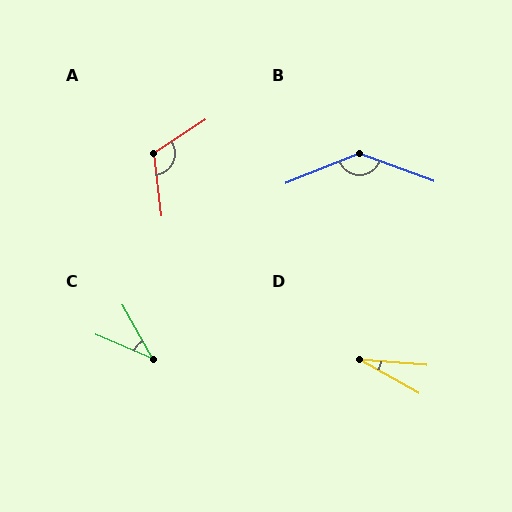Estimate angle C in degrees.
Approximately 39 degrees.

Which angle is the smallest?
D, at approximately 24 degrees.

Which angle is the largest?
B, at approximately 138 degrees.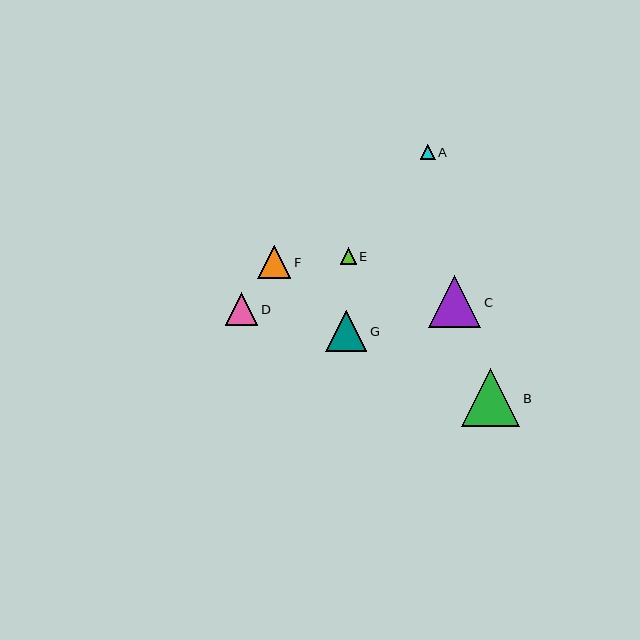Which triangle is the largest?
Triangle B is the largest with a size of approximately 58 pixels.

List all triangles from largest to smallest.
From largest to smallest: B, C, G, F, D, E, A.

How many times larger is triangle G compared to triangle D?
Triangle G is approximately 1.3 times the size of triangle D.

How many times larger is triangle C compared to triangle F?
Triangle C is approximately 1.6 times the size of triangle F.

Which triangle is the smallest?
Triangle A is the smallest with a size of approximately 15 pixels.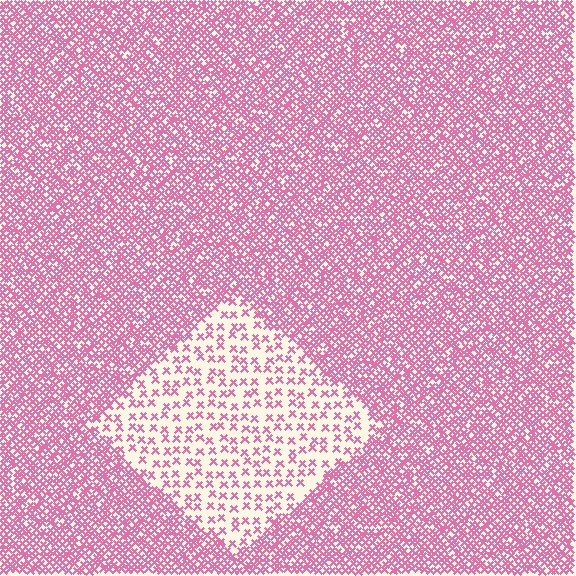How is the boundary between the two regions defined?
The boundary is defined by a change in element density (approximately 3.0x ratio). All elements are the same color, size, and shape.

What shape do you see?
I see a diamond.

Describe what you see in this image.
The image contains small pink elements arranged at two different densities. A diamond-shaped region is visible where the elements are less densely packed than the surrounding area.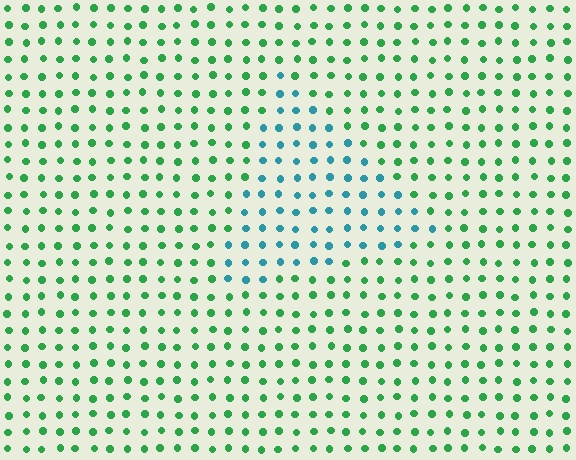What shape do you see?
I see a triangle.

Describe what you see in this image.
The image is filled with small green elements in a uniform arrangement. A triangle-shaped region is visible where the elements are tinted to a slightly different hue, forming a subtle color boundary.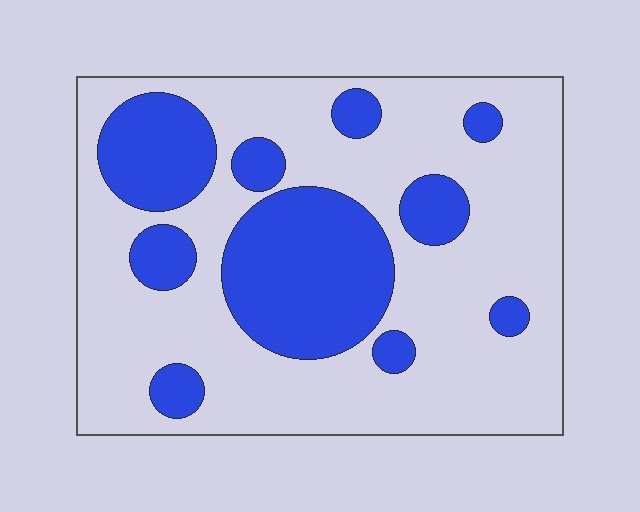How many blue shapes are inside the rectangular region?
10.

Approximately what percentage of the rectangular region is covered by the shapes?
Approximately 30%.